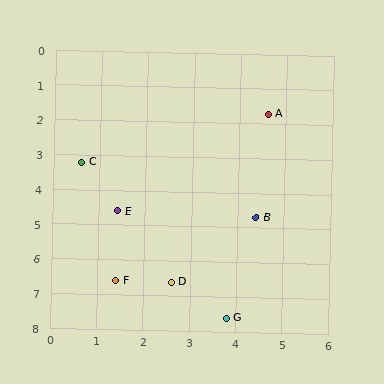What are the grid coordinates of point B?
Point B is at approximately (4.4, 4.7).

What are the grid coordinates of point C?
Point C is at approximately (0.6, 3.2).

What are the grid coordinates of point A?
Point A is at approximately (4.6, 1.7).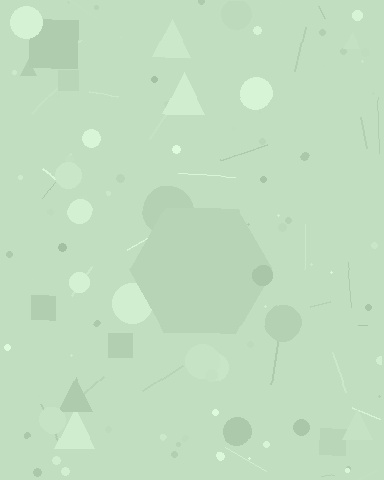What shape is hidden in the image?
A hexagon is hidden in the image.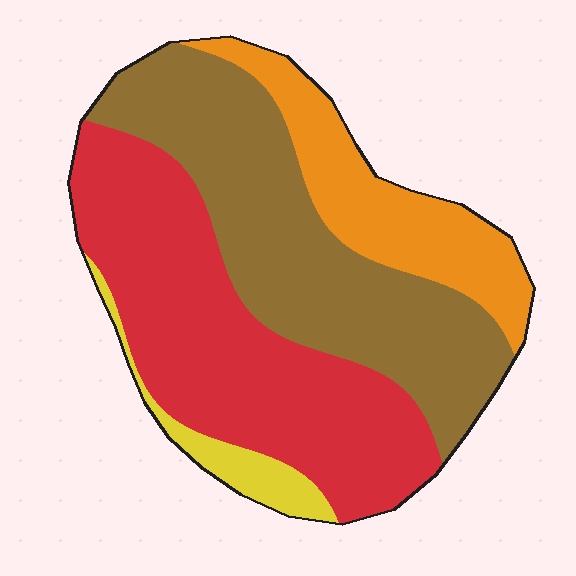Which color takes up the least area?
Yellow, at roughly 5%.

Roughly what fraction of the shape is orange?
Orange takes up about one sixth (1/6) of the shape.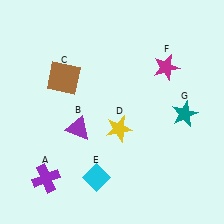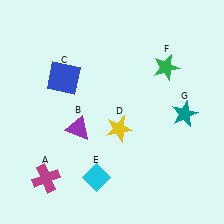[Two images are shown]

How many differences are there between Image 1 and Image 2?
There are 3 differences between the two images.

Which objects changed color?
A changed from purple to magenta. C changed from brown to blue. F changed from magenta to green.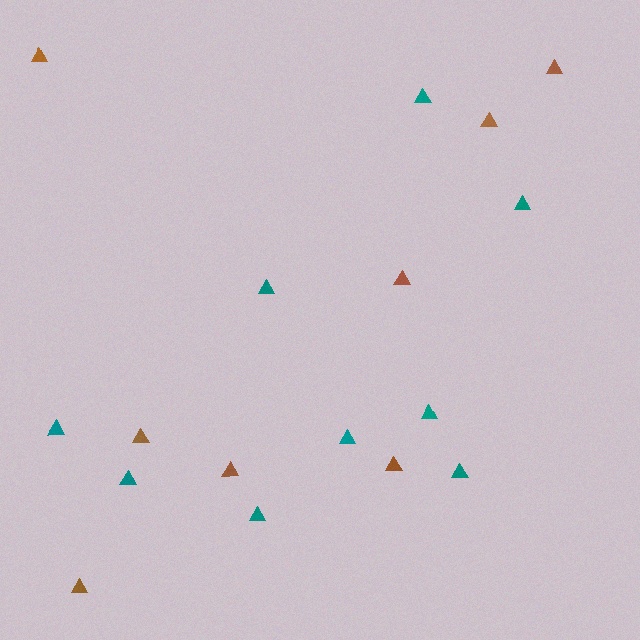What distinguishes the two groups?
There are 2 groups: one group of teal triangles (9) and one group of brown triangles (8).